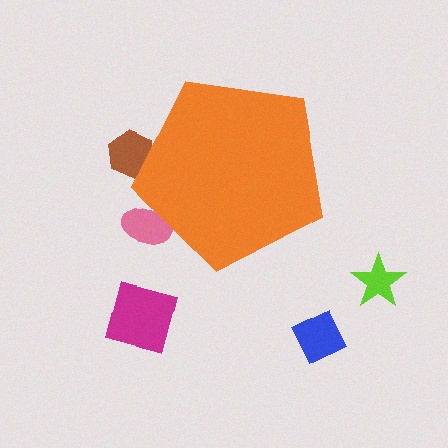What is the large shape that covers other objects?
An orange pentagon.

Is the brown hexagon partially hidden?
Yes, the brown hexagon is partially hidden behind the orange pentagon.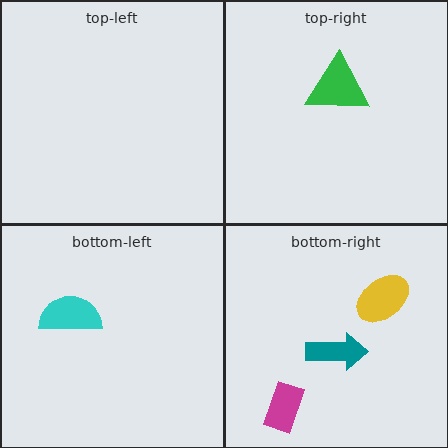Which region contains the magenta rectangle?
The bottom-right region.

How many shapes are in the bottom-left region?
1.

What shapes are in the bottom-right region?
The magenta rectangle, the yellow ellipse, the teal arrow.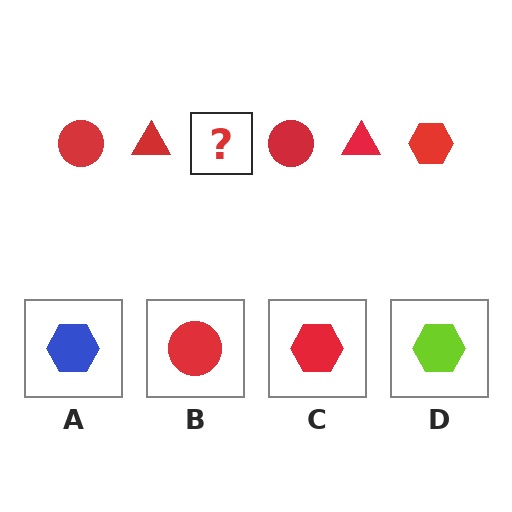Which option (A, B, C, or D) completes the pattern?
C.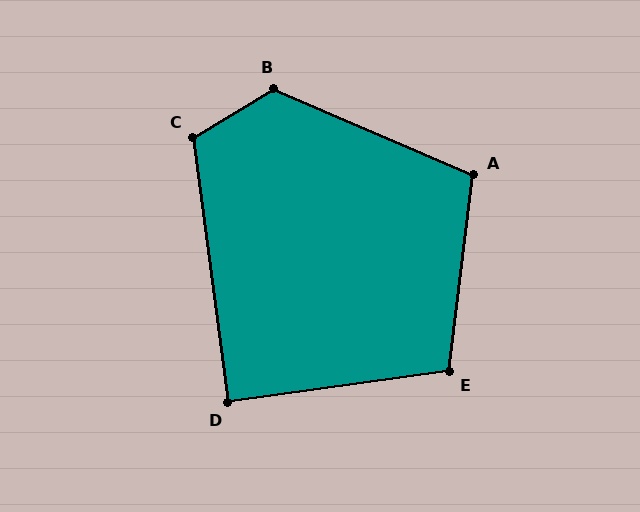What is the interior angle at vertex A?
Approximately 106 degrees (obtuse).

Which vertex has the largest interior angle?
B, at approximately 125 degrees.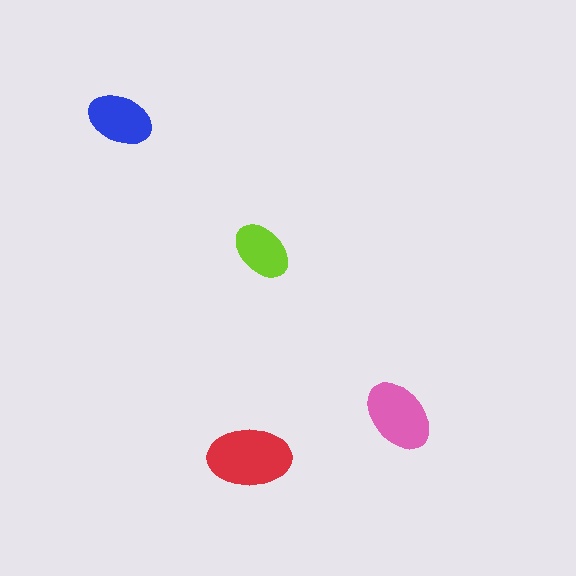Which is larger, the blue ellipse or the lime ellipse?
The blue one.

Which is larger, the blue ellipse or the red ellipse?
The red one.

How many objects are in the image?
There are 4 objects in the image.